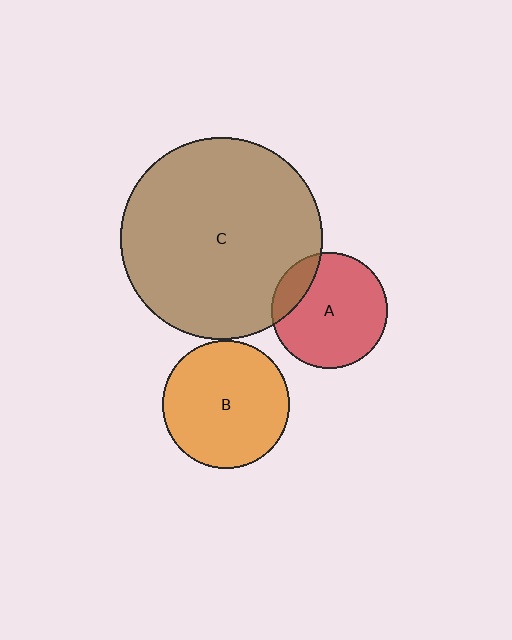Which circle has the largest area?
Circle C (brown).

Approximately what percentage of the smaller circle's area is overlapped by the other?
Approximately 15%.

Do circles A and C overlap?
Yes.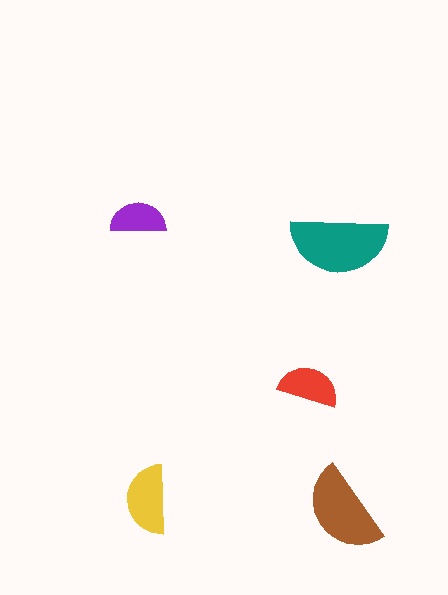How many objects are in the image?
There are 5 objects in the image.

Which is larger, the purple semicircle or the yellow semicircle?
The yellow one.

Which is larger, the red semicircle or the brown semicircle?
The brown one.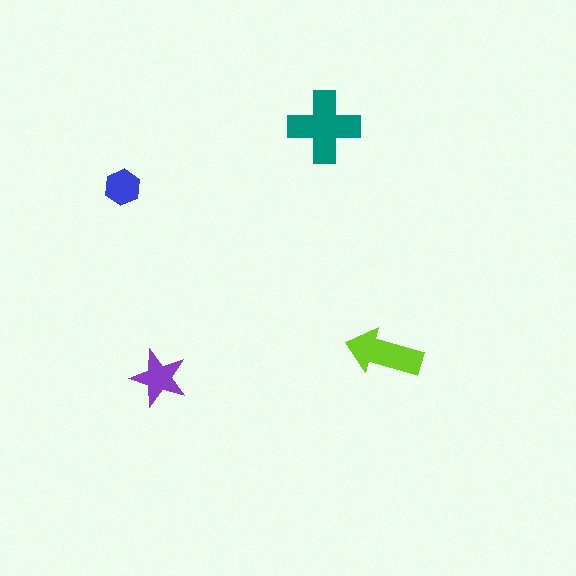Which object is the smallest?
The blue hexagon.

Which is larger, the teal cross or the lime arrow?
The teal cross.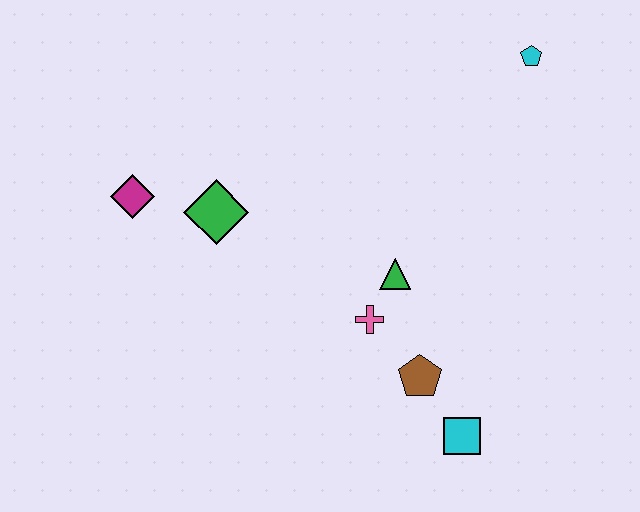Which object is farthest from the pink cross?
The cyan pentagon is farthest from the pink cross.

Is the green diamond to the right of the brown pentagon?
No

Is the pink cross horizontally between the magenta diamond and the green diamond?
No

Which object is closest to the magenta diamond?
The green diamond is closest to the magenta diamond.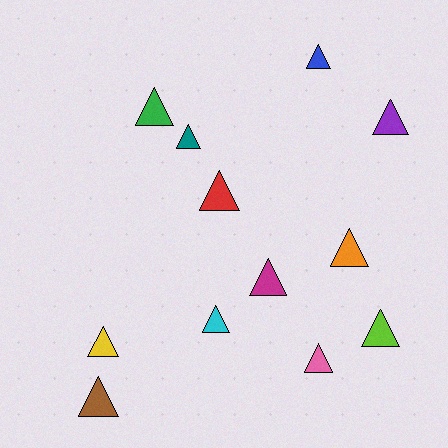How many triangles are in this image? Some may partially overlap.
There are 12 triangles.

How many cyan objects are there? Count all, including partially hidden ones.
There is 1 cyan object.